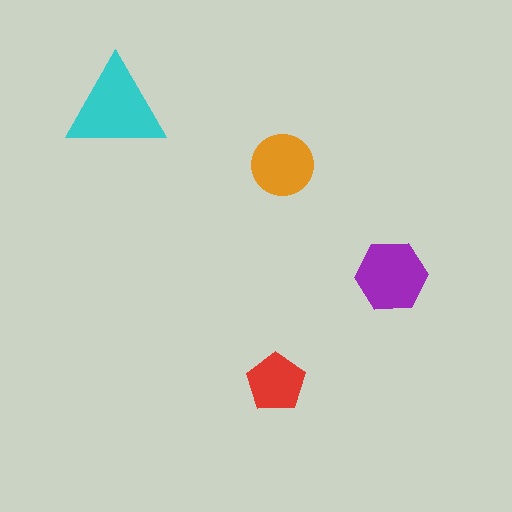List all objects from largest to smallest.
The cyan triangle, the purple hexagon, the orange circle, the red pentagon.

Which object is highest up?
The cyan triangle is topmost.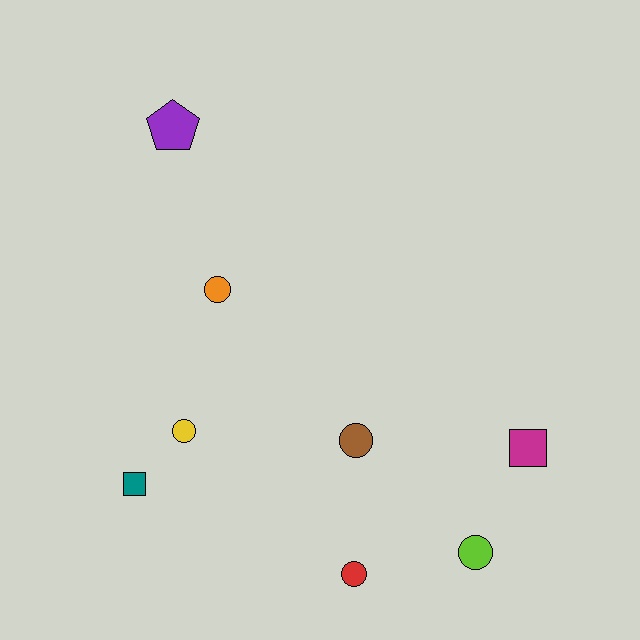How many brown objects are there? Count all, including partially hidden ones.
There is 1 brown object.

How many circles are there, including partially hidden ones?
There are 5 circles.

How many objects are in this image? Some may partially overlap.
There are 8 objects.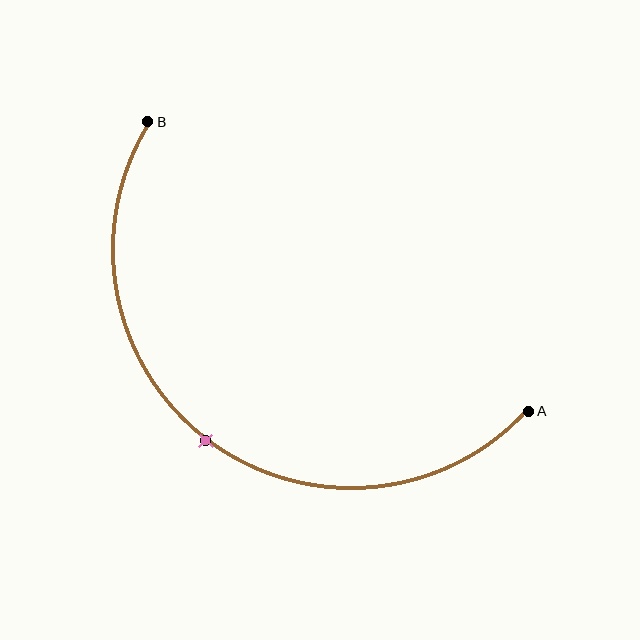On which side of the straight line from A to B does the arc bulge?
The arc bulges below and to the left of the straight line connecting A and B.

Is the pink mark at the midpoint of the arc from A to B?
Yes. The pink mark lies on the arc at equal arc-length from both A and B — it is the arc midpoint.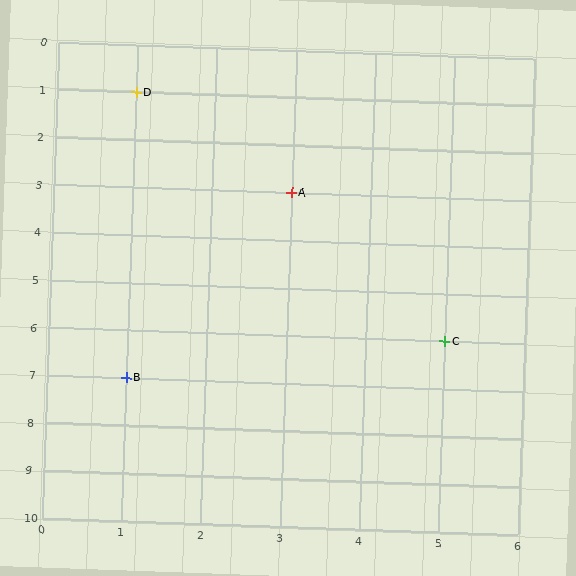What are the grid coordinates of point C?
Point C is at grid coordinates (5, 6).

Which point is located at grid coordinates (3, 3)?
Point A is at (3, 3).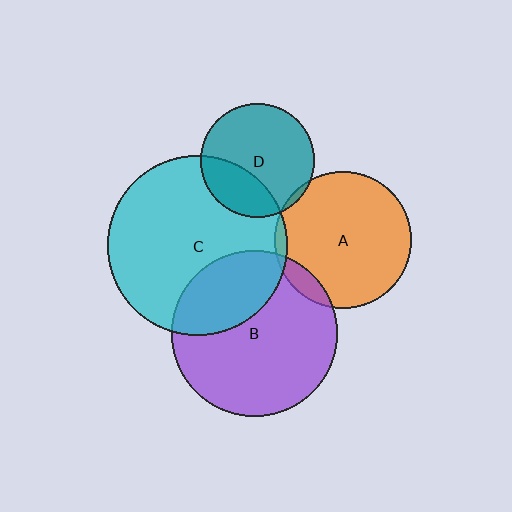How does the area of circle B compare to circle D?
Approximately 2.1 times.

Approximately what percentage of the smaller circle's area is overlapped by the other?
Approximately 5%.